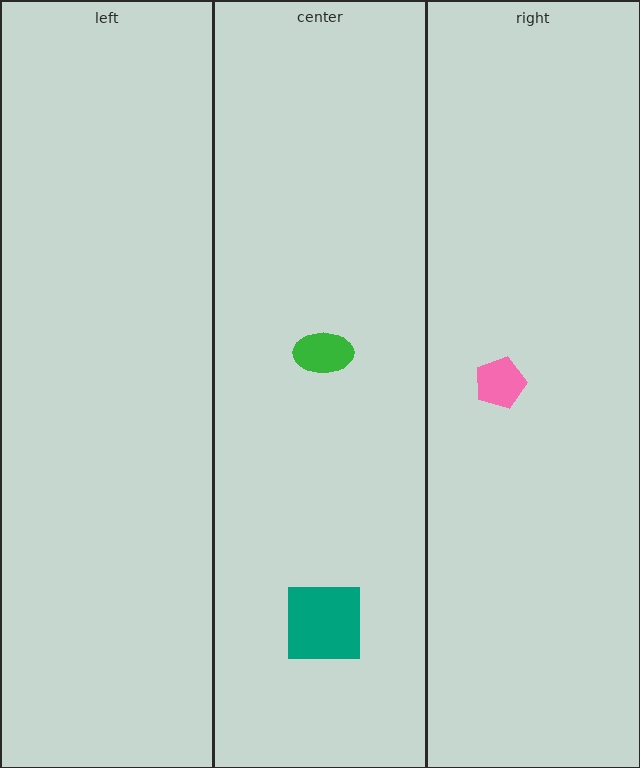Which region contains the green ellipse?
The center region.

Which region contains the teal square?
The center region.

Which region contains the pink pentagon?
The right region.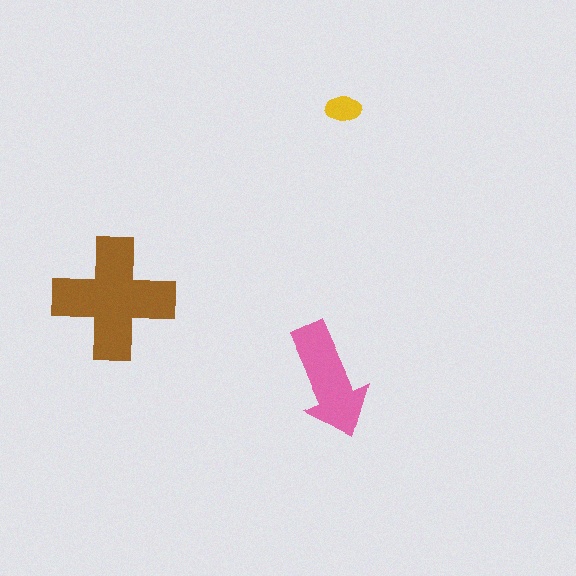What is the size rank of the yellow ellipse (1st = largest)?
3rd.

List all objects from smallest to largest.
The yellow ellipse, the pink arrow, the brown cross.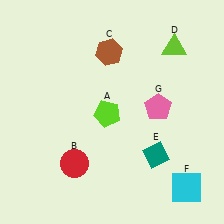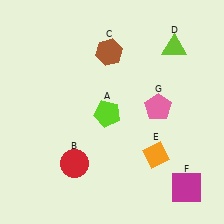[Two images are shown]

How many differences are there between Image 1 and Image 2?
There are 2 differences between the two images.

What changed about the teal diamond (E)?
In Image 1, E is teal. In Image 2, it changed to orange.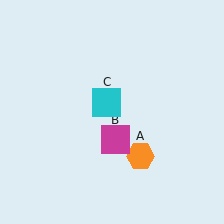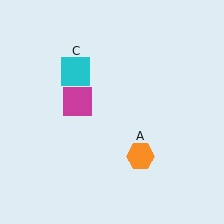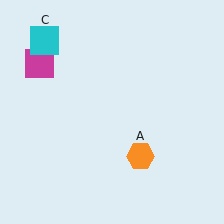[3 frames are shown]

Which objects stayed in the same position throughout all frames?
Orange hexagon (object A) remained stationary.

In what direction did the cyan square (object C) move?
The cyan square (object C) moved up and to the left.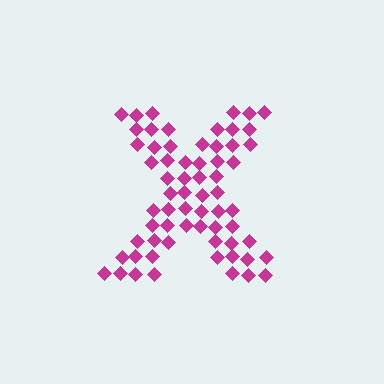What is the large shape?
The large shape is the letter X.